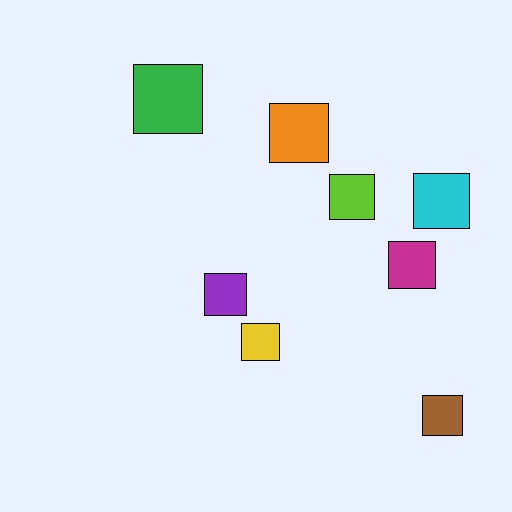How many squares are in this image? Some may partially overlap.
There are 8 squares.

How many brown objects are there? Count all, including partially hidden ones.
There is 1 brown object.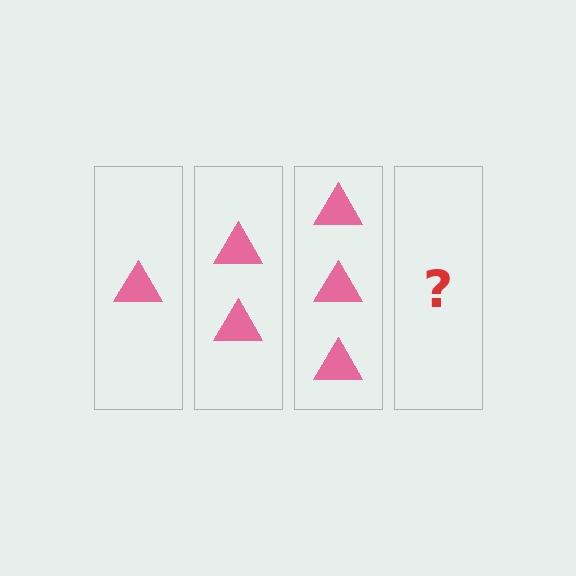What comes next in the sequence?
The next element should be 4 triangles.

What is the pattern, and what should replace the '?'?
The pattern is that each step adds one more triangle. The '?' should be 4 triangles.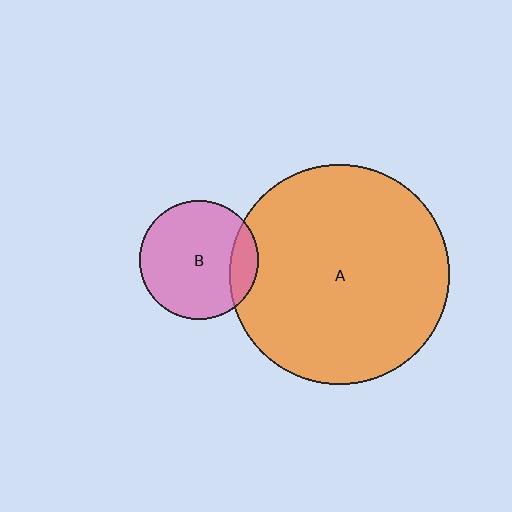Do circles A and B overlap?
Yes.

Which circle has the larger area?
Circle A (orange).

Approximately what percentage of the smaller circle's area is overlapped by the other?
Approximately 15%.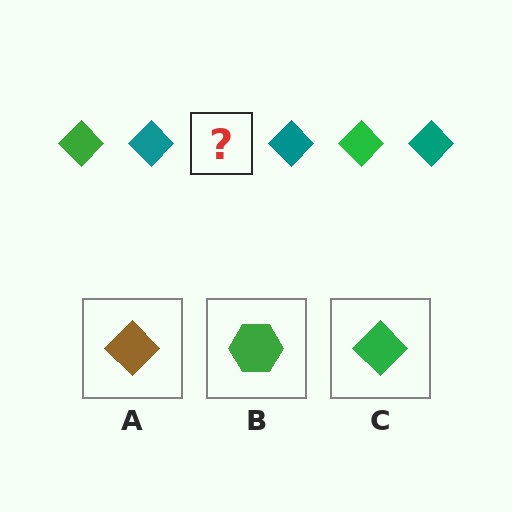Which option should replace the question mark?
Option C.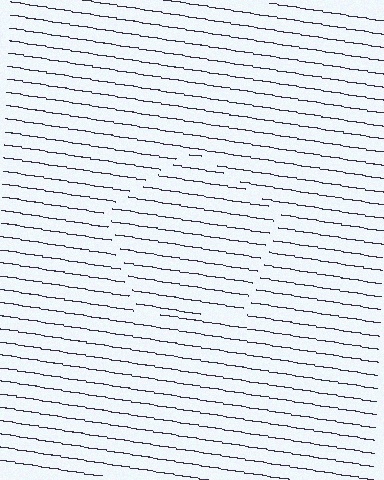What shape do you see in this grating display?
An illusory pentagon. The interior of the shape contains the same grating, shifted by half a period — the contour is defined by the phase discontinuity where line-ends from the inner and outer gratings abut.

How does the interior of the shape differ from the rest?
The interior of the shape contains the same grating, shifted by half a period — the contour is defined by the phase discontinuity where line-ends from the inner and outer gratings abut.